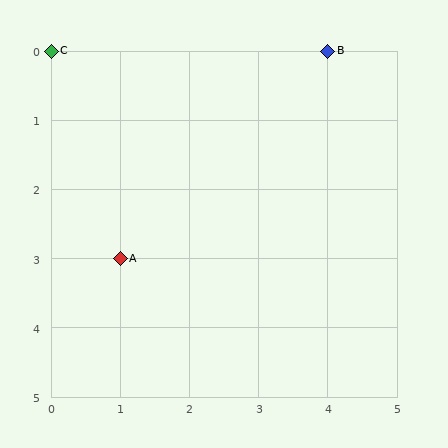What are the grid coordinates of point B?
Point B is at grid coordinates (4, 0).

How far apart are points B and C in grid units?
Points B and C are 4 columns apart.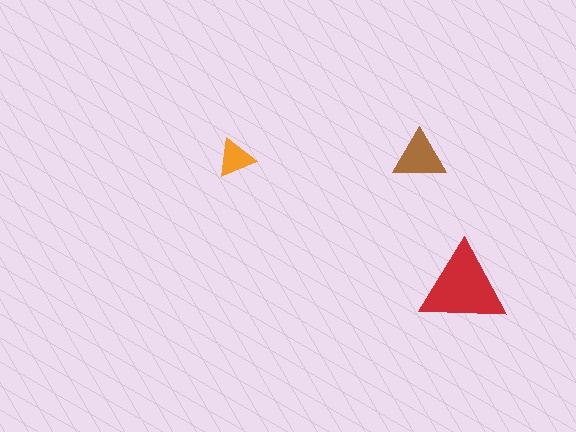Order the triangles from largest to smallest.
the red one, the brown one, the orange one.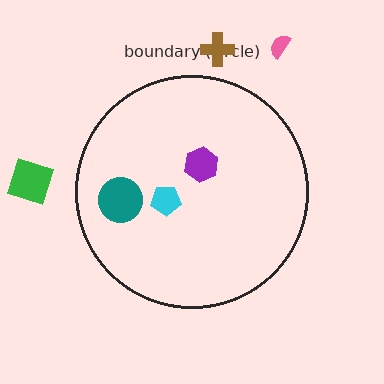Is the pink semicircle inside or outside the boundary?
Outside.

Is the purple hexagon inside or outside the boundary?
Inside.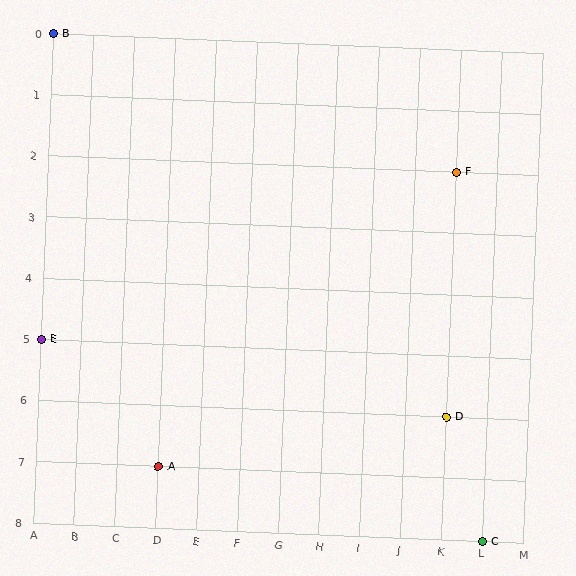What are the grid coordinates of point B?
Point B is at grid coordinates (A, 0).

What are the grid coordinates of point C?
Point C is at grid coordinates (L, 8).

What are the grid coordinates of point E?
Point E is at grid coordinates (A, 5).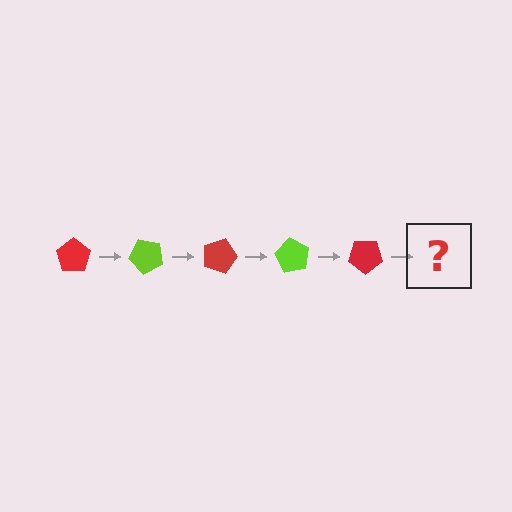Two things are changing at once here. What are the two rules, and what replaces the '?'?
The two rules are that it rotates 45 degrees each step and the color cycles through red and lime. The '?' should be a lime pentagon, rotated 225 degrees from the start.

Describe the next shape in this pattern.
It should be a lime pentagon, rotated 225 degrees from the start.